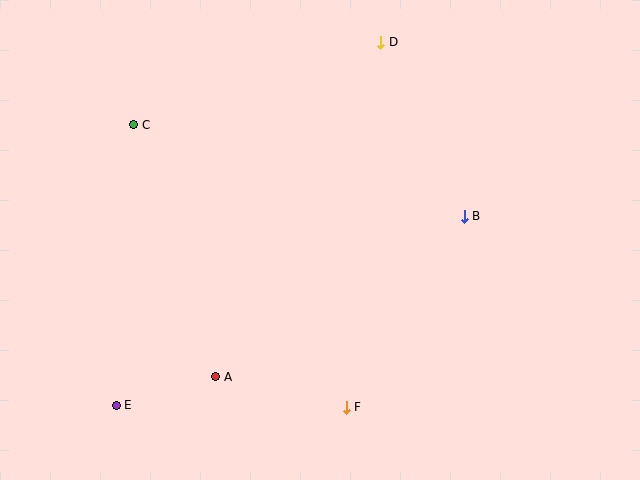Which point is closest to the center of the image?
Point B at (464, 216) is closest to the center.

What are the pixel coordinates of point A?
Point A is at (216, 377).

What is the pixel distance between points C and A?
The distance between C and A is 265 pixels.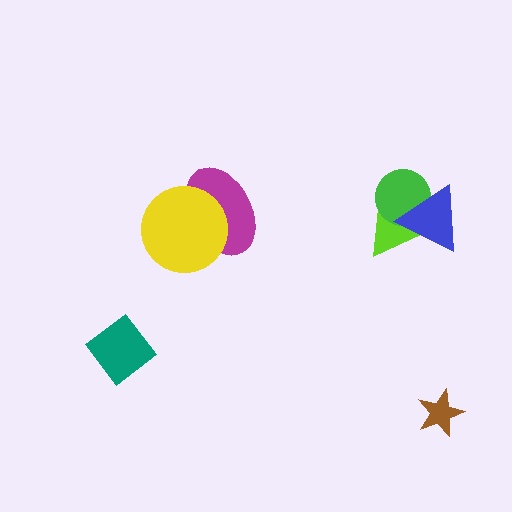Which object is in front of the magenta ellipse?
The yellow circle is in front of the magenta ellipse.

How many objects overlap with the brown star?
0 objects overlap with the brown star.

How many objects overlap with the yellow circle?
1 object overlaps with the yellow circle.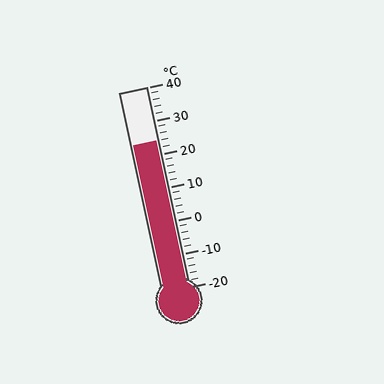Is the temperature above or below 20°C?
The temperature is above 20°C.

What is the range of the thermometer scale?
The thermometer scale ranges from -20°C to 40°C.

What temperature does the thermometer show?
The thermometer shows approximately 24°C.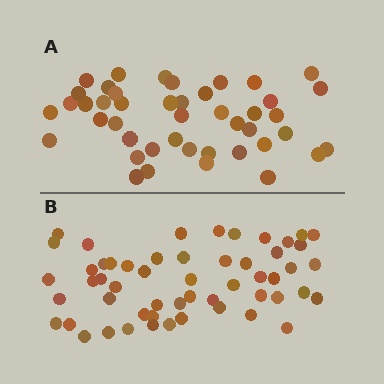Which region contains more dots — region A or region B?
Region B (the bottom region) has more dots.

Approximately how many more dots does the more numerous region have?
Region B has roughly 10 or so more dots than region A.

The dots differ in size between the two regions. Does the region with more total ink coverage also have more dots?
No. Region A has more total ink coverage because its dots are larger, but region B actually contains more individual dots. Total area can be misleading — the number of items is what matters here.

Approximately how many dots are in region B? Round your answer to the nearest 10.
About 50 dots. (The exact count is 54, which rounds to 50.)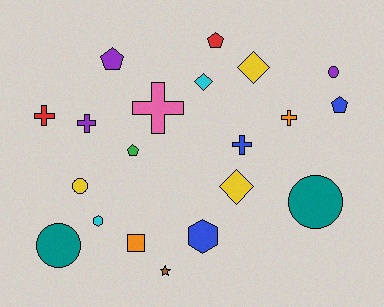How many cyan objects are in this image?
There are 2 cyan objects.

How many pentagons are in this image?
There are 4 pentagons.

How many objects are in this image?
There are 20 objects.